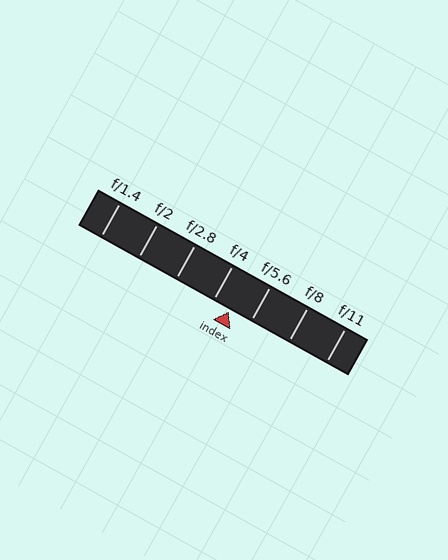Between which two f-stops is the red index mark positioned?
The index mark is between f/4 and f/5.6.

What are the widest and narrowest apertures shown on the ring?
The widest aperture shown is f/1.4 and the narrowest is f/11.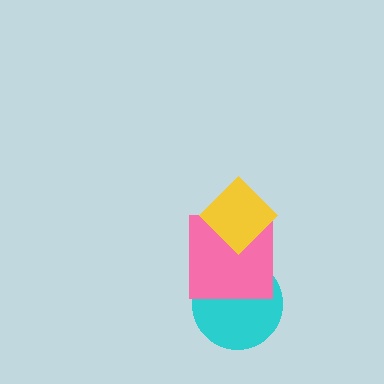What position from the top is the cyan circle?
The cyan circle is 3rd from the top.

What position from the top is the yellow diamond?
The yellow diamond is 1st from the top.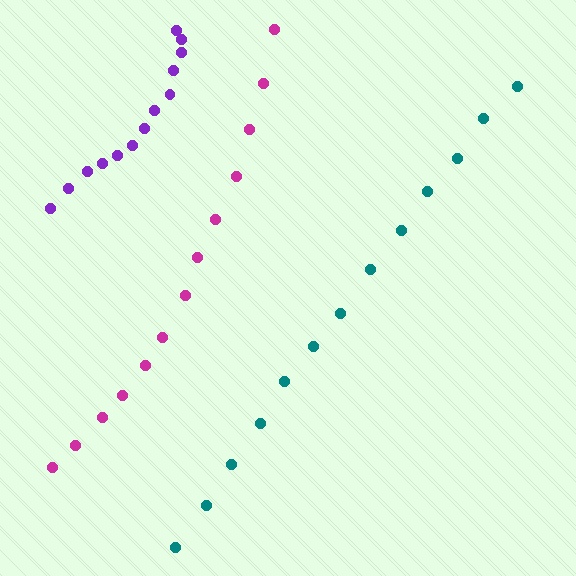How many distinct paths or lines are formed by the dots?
There are 3 distinct paths.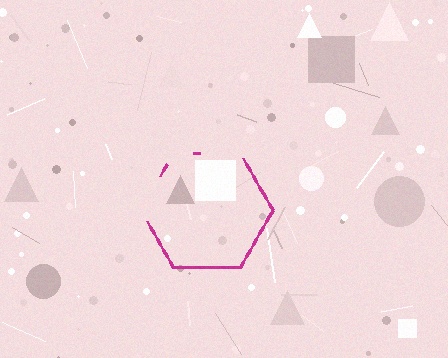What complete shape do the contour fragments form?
The contour fragments form a hexagon.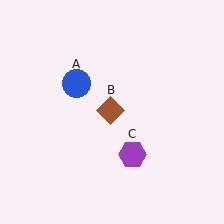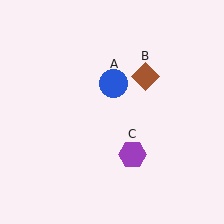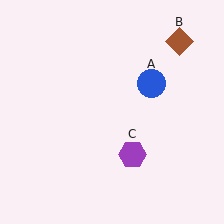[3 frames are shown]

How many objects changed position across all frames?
2 objects changed position: blue circle (object A), brown diamond (object B).